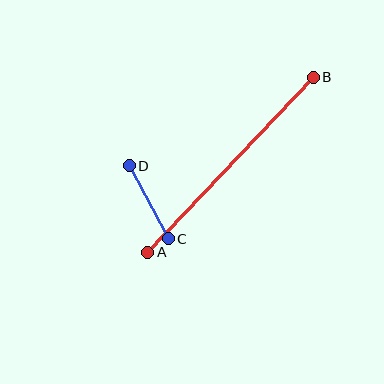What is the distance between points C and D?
The distance is approximately 83 pixels.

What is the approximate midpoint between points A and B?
The midpoint is at approximately (231, 165) pixels.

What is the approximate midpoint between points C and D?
The midpoint is at approximately (149, 202) pixels.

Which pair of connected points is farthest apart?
Points A and B are farthest apart.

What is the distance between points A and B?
The distance is approximately 241 pixels.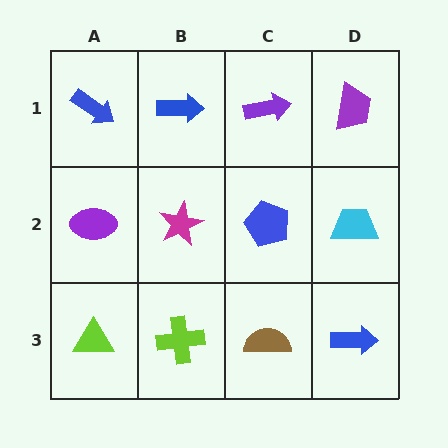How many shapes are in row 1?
4 shapes.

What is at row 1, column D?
A purple trapezoid.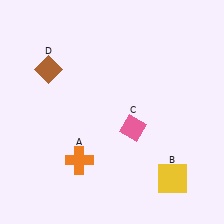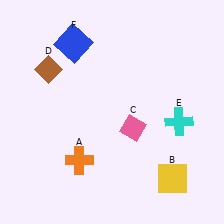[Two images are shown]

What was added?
A cyan cross (E), a blue square (F) were added in Image 2.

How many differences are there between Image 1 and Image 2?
There are 2 differences between the two images.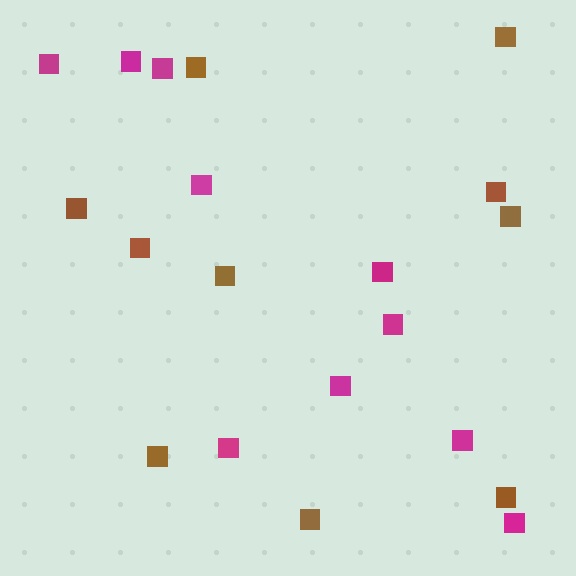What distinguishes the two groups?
There are 2 groups: one group of magenta squares (10) and one group of brown squares (10).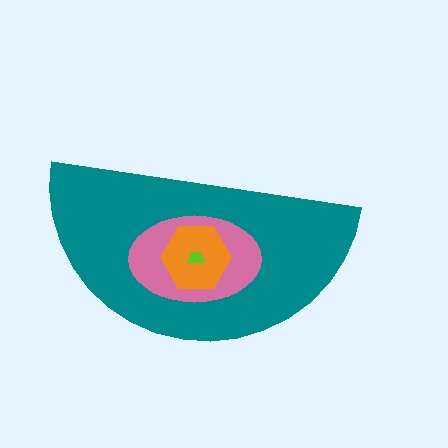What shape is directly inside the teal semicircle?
The pink ellipse.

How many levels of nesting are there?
4.